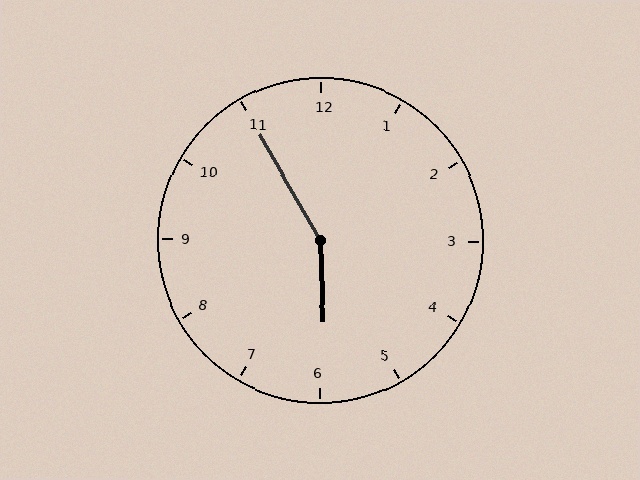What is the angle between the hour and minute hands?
Approximately 152 degrees.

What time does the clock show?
5:55.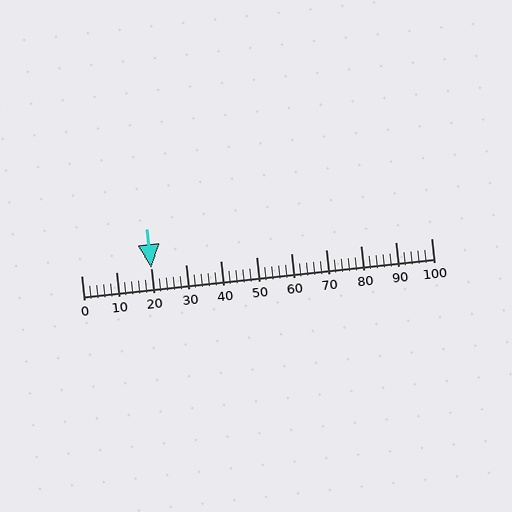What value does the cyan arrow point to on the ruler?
The cyan arrow points to approximately 20.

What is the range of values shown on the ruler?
The ruler shows values from 0 to 100.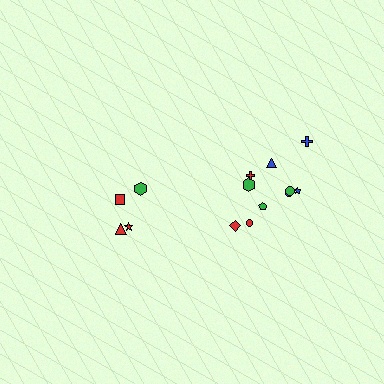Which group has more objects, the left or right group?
The right group.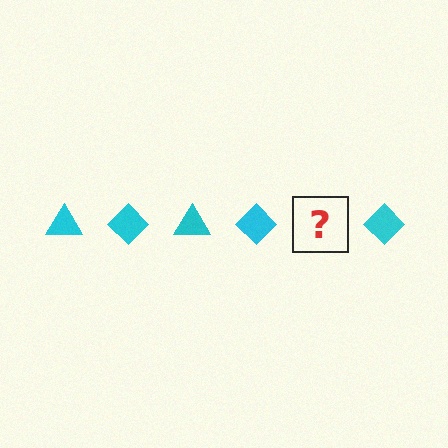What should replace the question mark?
The question mark should be replaced with a cyan triangle.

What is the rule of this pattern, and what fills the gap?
The rule is that the pattern cycles through triangle, diamond shapes in cyan. The gap should be filled with a cyan triangle.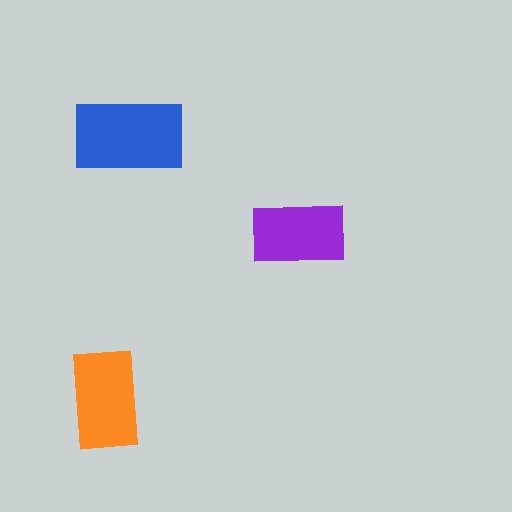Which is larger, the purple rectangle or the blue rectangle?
The blue one.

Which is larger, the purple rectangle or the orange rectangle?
The orange one.